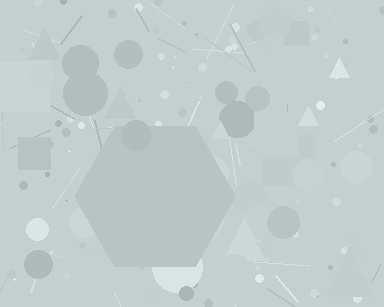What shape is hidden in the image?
A hexagon is hidden in the image.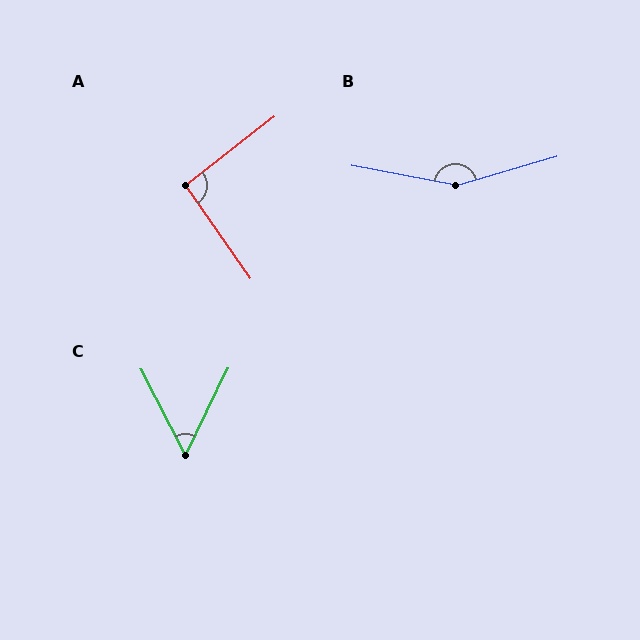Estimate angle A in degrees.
Approximately 93 degrees.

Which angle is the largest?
B, at approximately 153 degrees.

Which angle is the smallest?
C, at approximately 53 degrees.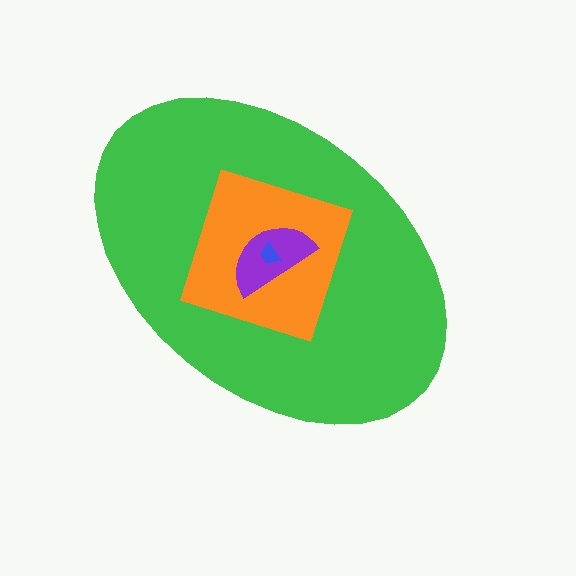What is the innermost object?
The blue trapezoid.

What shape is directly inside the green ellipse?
The orange diamond.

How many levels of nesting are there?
4.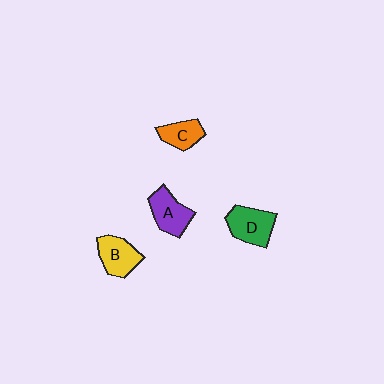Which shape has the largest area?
Shape D (green).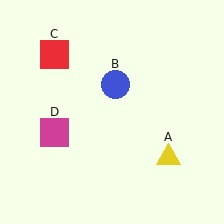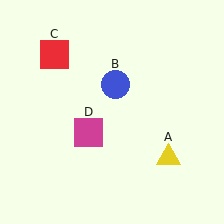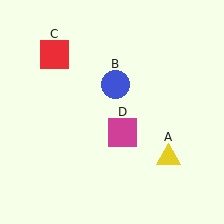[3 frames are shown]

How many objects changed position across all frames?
1 object changed position: magenta square (object D).